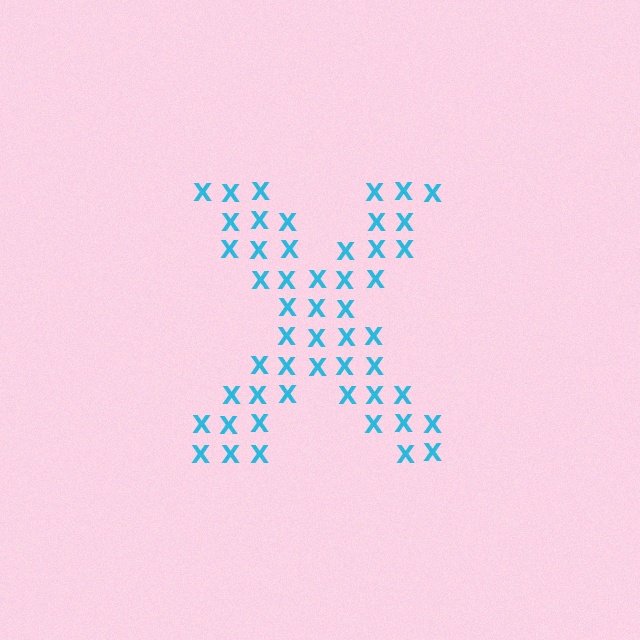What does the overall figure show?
The overall figure shows the letter X.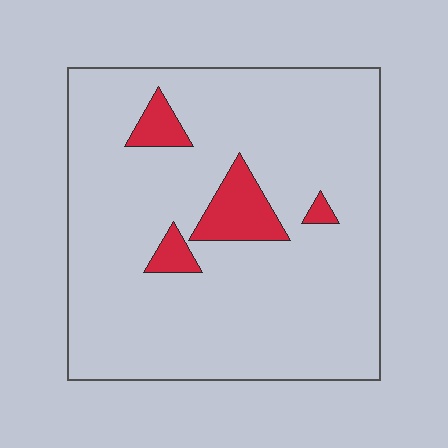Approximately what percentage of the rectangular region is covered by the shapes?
Approximately 10%.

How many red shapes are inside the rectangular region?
4.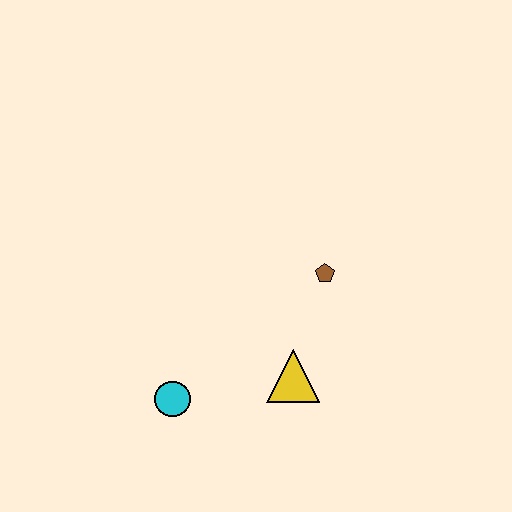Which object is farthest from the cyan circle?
The brown pentagon is farthest from the cyan circle.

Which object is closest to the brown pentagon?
The yellow triangle is closest to the brown pentagon.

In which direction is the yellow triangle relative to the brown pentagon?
The yellow triangle is below the brown pentagon.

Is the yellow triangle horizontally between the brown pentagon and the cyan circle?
Yes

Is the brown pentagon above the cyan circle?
Yes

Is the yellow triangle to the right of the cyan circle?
Yes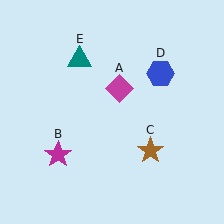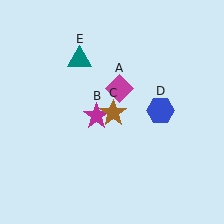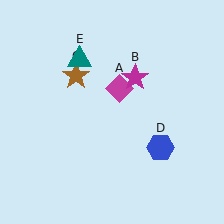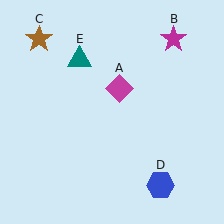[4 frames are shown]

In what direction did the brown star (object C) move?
The brown star (object C) moved up and to the left.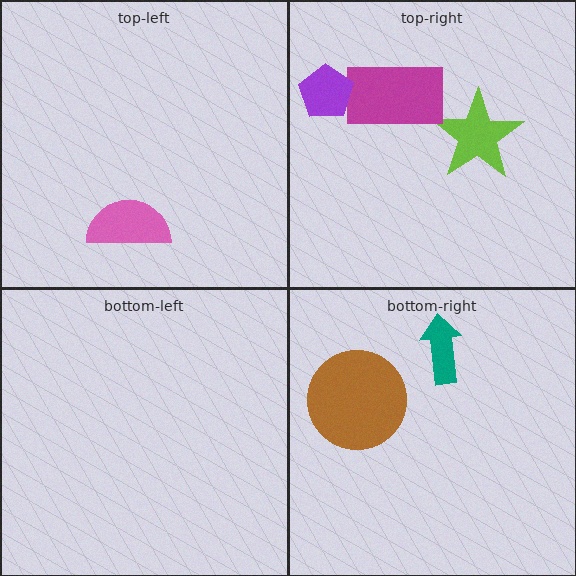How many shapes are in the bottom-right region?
2.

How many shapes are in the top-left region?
1.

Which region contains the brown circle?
The bottom-right region.